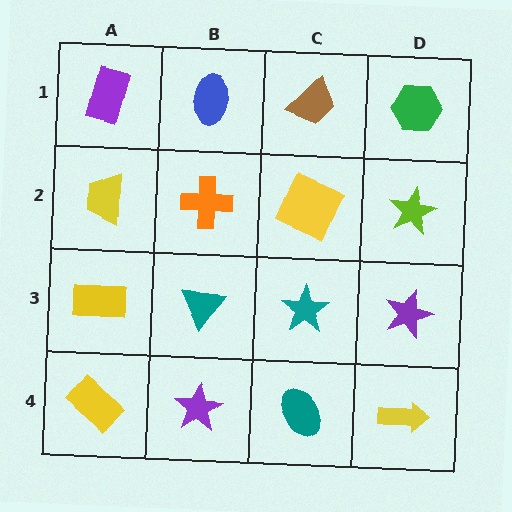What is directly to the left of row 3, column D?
A teal star.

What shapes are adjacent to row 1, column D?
A lime star (row 2, column D), a brown trapezoid (row 1, column C).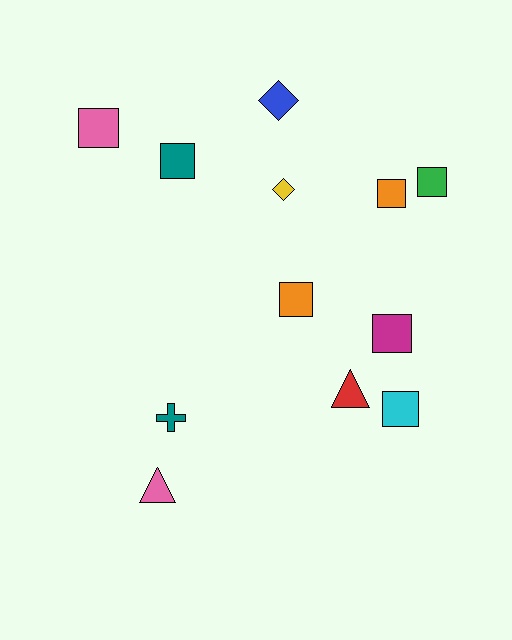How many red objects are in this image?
There is 1 red object.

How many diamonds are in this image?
There are 2 diamonds.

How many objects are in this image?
There are 12 objects.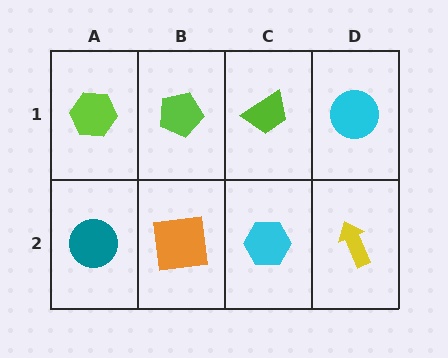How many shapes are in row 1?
4 shapes.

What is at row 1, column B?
A lime pentagon.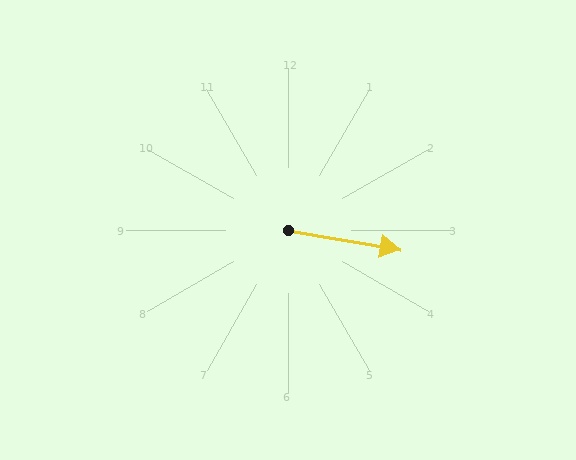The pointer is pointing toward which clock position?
Roughly 3 o'clock.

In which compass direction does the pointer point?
East.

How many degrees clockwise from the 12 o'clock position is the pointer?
Approximately 100 degrees.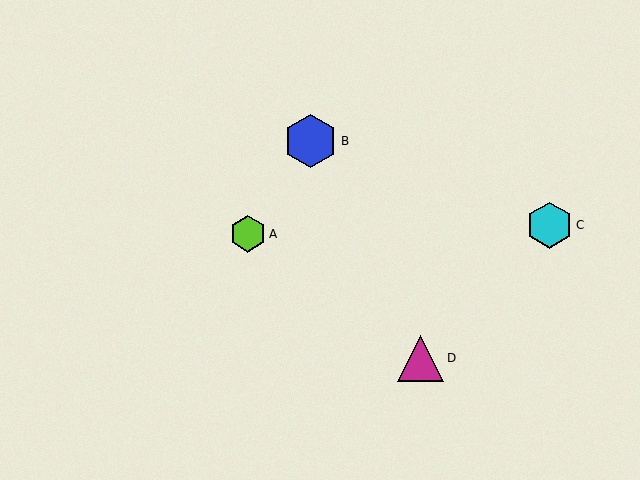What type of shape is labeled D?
Shape D is a magenta triangle.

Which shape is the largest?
The blue hexagon (labeled B) is the largest.